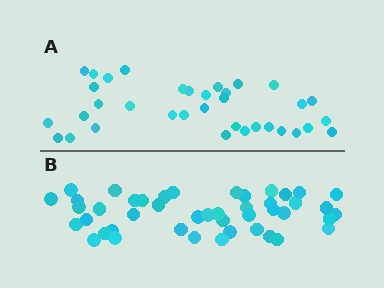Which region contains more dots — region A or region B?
Region B (the bottom region) has more dots.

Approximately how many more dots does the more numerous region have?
Region B has roughly 10 or so more dots than region A.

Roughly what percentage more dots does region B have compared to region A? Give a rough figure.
About 30% more.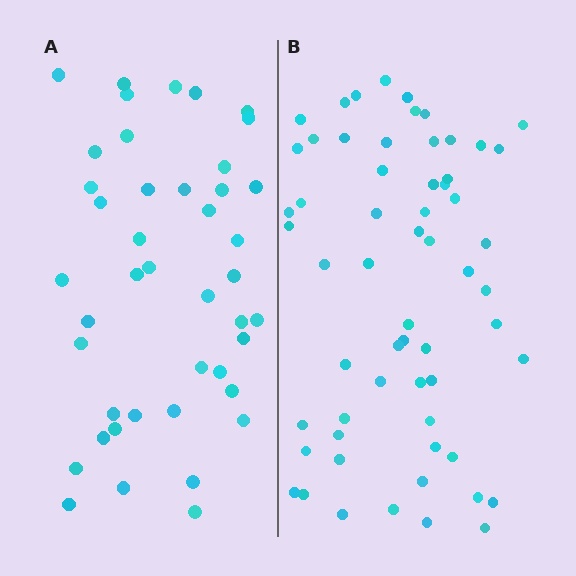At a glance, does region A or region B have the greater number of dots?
Region B (the right region) has more dots.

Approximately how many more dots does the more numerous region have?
Region B has approximately 15 more dots than region A.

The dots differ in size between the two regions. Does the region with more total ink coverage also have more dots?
No. Region A has more total ink coverage because its dots are larger, but region B actually contains more individual dots. Total area can be misleading — the number of items is what matters here.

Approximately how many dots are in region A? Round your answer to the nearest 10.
About 40 dots. (The exact count is 43, which rounds to 40.)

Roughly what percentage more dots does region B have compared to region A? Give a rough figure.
About 40% more.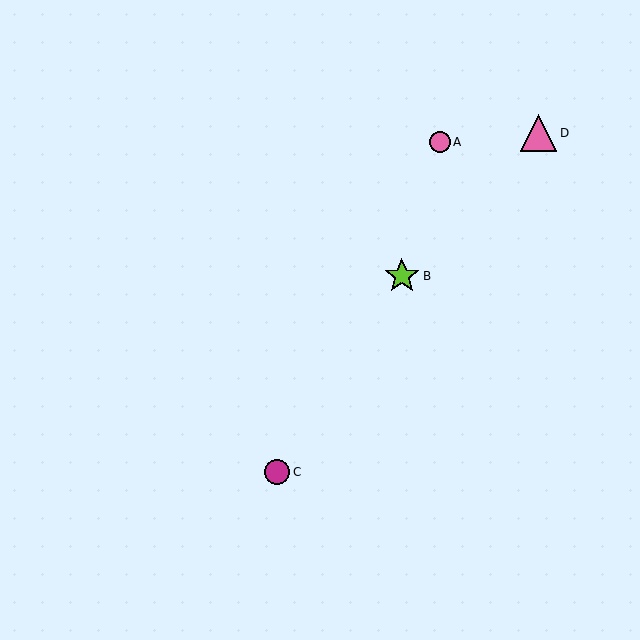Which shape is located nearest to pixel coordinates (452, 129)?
The pink circle (labeled A) at (440, 142) is nearest to that location.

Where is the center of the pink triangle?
The center of the pink triangle is at (538, 133).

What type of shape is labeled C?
Shape C is a magenta circle.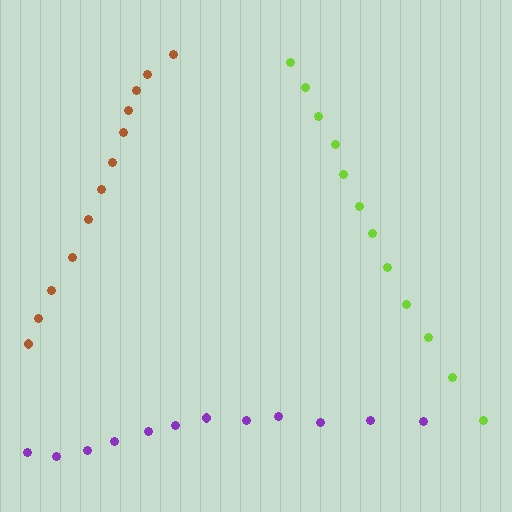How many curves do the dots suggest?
There are 3 distinct paths.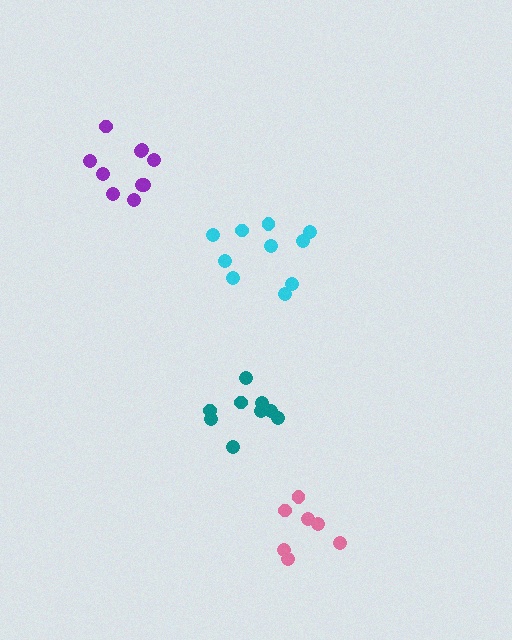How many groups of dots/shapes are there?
There are 4 groups.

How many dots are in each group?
Group 1: 9 dots, Group 2: 10 dots, Group 3: 10 dots, Group 4: 7 dots (36 total).